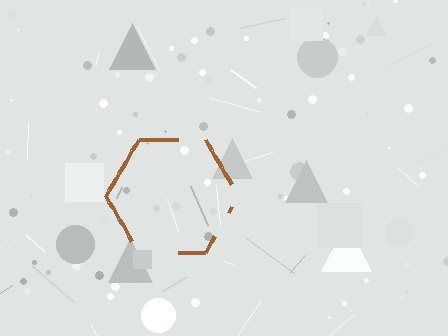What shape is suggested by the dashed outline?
The dashed outline suggests a hexagon.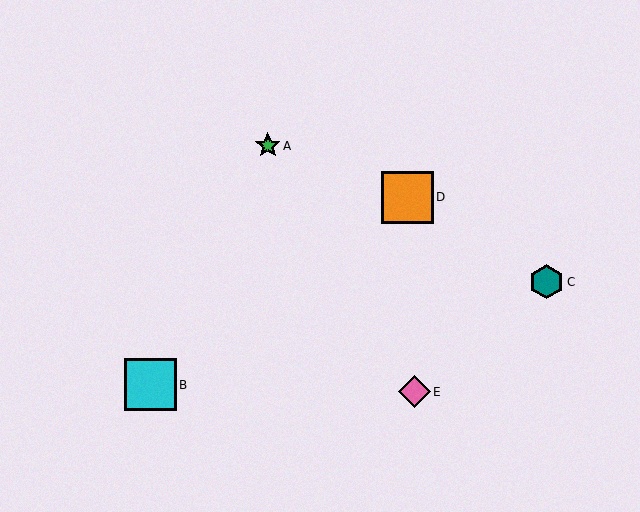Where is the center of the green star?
The center of the green star is at (268, 146).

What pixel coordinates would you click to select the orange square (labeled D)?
Click at (408, 197) to select the orange square D.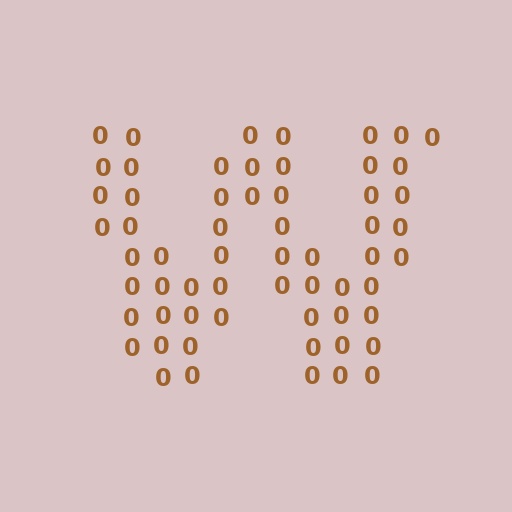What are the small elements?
The small elements are digit 0's.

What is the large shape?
The large shape is the letter W.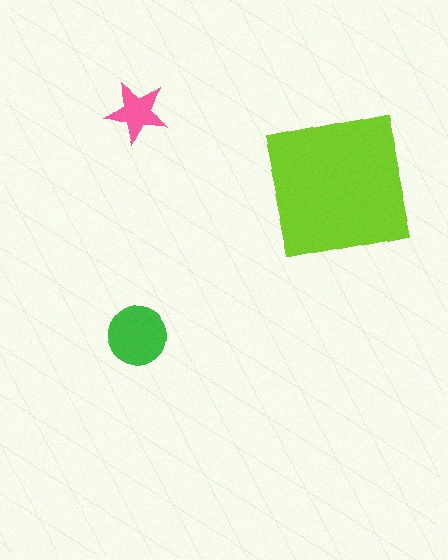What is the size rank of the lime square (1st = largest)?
1st.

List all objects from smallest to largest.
The pink star, the green circle, the lime square.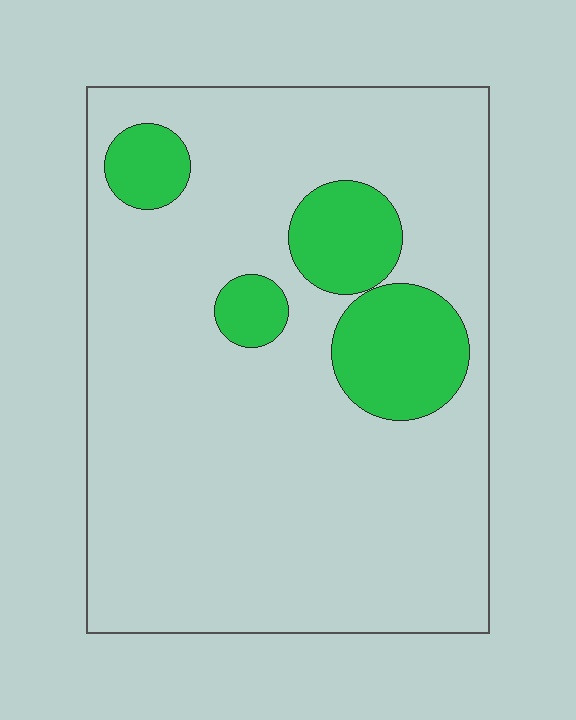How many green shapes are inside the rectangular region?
4.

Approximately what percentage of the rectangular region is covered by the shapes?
Approximately 15%.